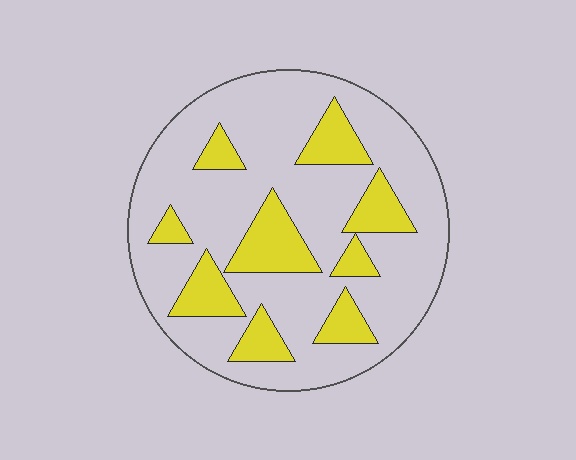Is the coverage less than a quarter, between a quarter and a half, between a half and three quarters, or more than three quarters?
Less than a quarter.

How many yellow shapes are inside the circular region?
9.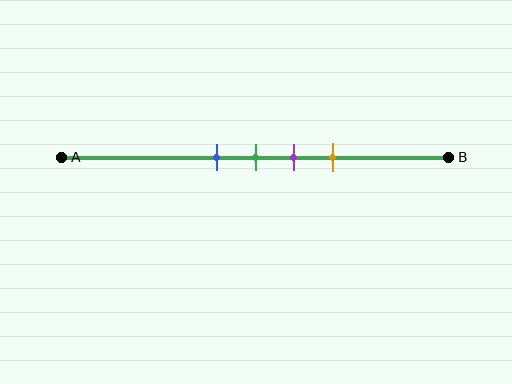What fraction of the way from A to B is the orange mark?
The orange mark is approximately 70% (0.7) of the way from A to B.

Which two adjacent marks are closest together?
The blue and green marks are the closest adjacent pair.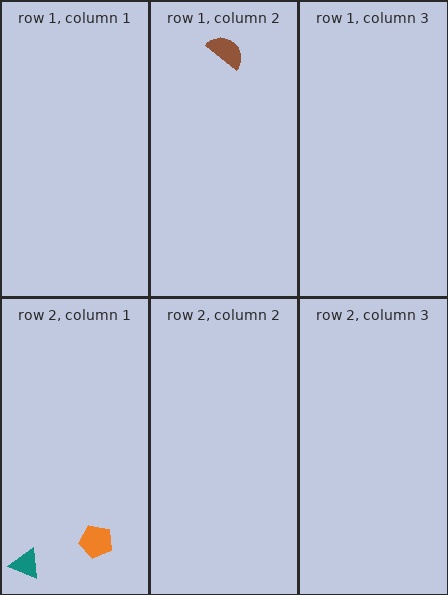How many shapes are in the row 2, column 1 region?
2.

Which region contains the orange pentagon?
The row 2, column 1 region.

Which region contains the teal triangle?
The row 2, column 1 region.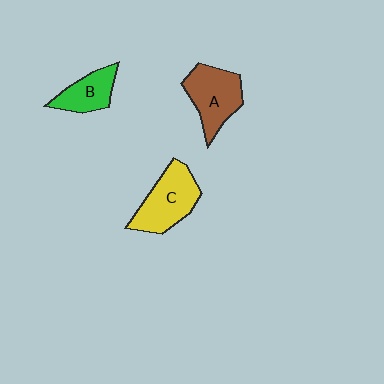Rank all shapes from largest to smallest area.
From largest to smallest: C (yellow), A (brown), B (green).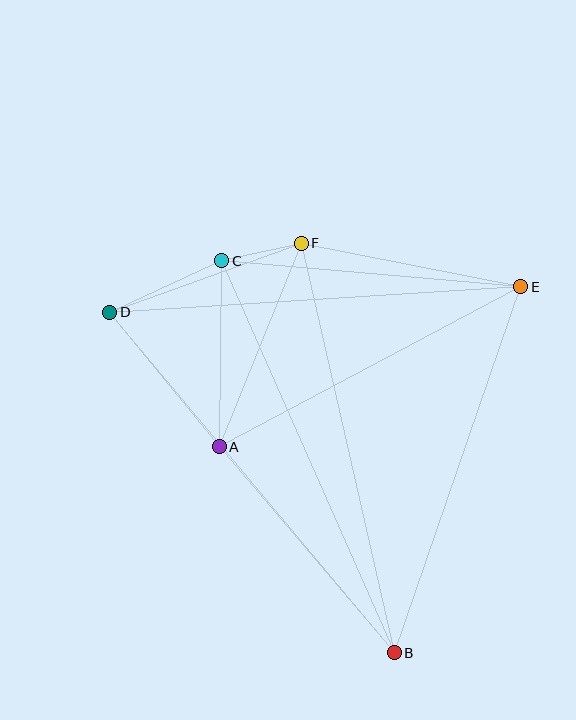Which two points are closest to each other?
Points C and F are closest to each other.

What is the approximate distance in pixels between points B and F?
The distance between B and F is approximately 420 pixels.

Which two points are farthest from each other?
Points B and D are farthest from each other.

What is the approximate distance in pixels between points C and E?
The distance between C and E is approximately 300 pixels.